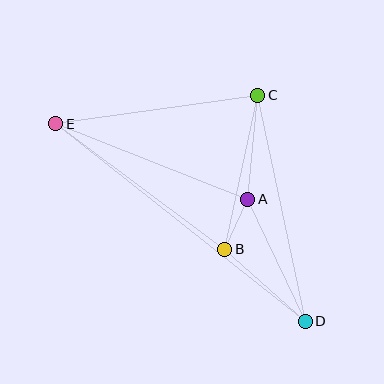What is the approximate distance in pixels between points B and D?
The distance between B and D is approximately 108 pixels.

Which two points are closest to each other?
Points A and B are closest to each other.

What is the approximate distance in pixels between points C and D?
The distance between C and D is approximately 231 pixels.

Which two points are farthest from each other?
Points D and E are farthest from each other.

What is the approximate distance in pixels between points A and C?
The distance between A and C is approximately 105 pixels.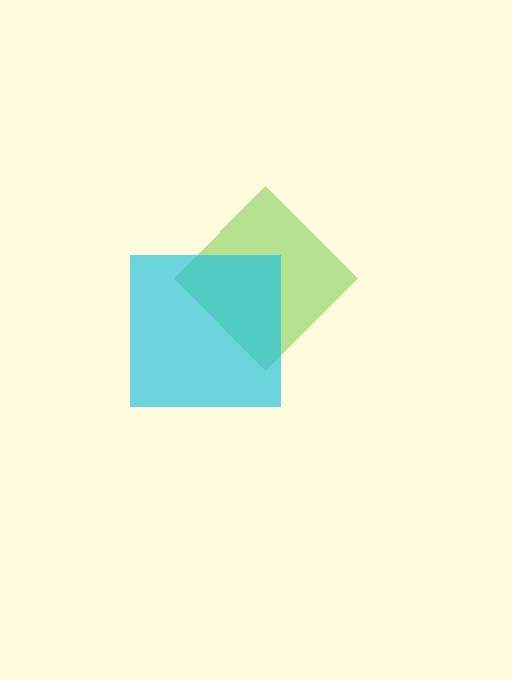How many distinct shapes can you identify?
There are 2 distinct shapes: a lime diamond, a cyan square.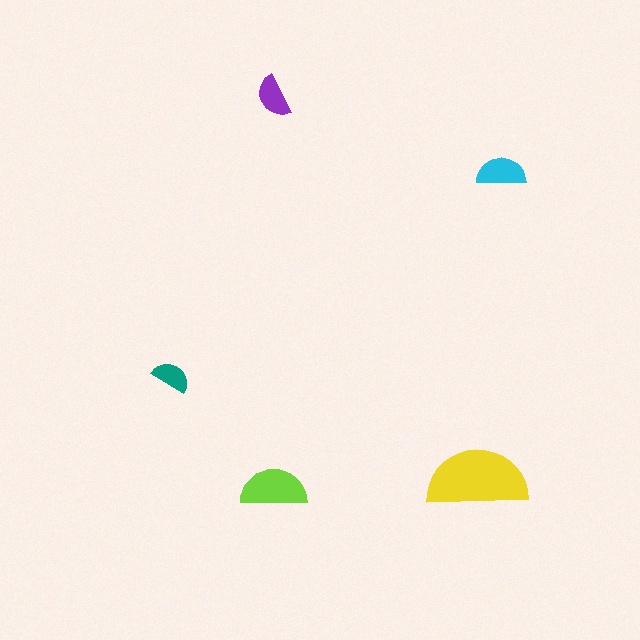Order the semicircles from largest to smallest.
the yellow one, the lime one, the cyan one, the purple one, the teal one.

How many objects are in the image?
There are 5 objects in the image.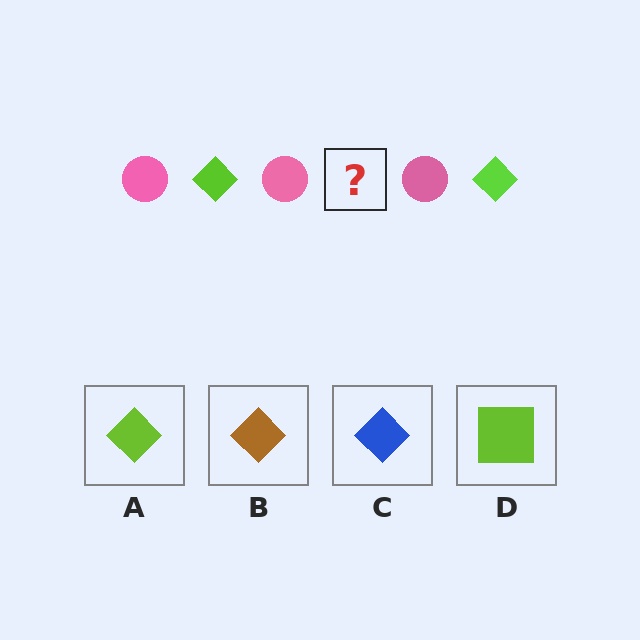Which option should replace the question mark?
Option A.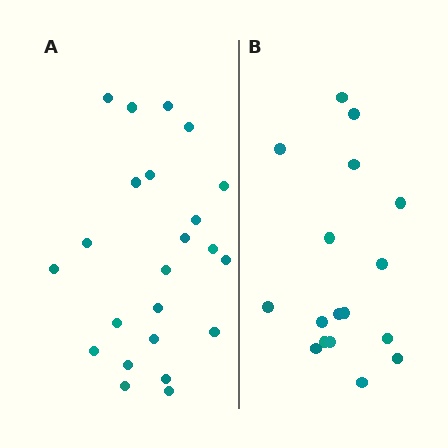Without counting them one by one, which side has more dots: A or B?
Region A (the left region) has more dots.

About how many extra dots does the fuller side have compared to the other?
Region A has about 6 more dots than region B.